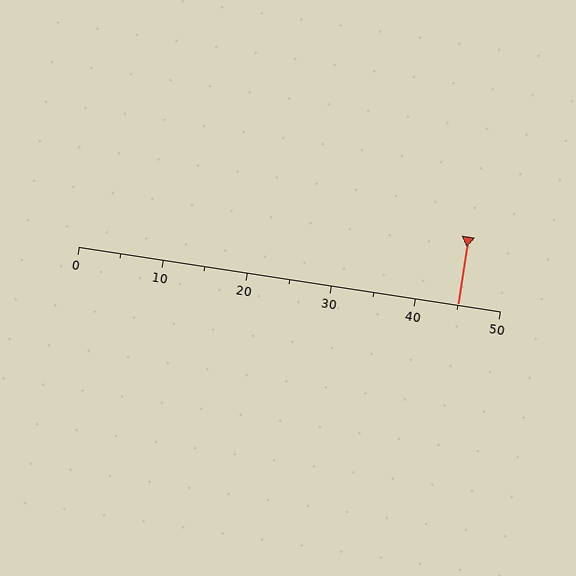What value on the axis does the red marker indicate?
The marker indicates approximately 45.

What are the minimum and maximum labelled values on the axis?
The axis runs from 0 to 50.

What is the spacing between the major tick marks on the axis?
The major ticks are spaced 10 apart.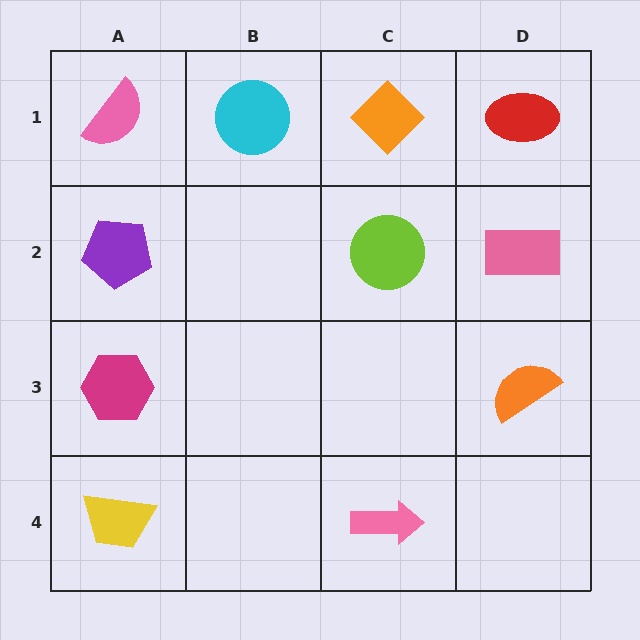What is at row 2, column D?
A pink rectangle.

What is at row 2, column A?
A purple pentagon.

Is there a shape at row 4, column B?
No, that cell is empty.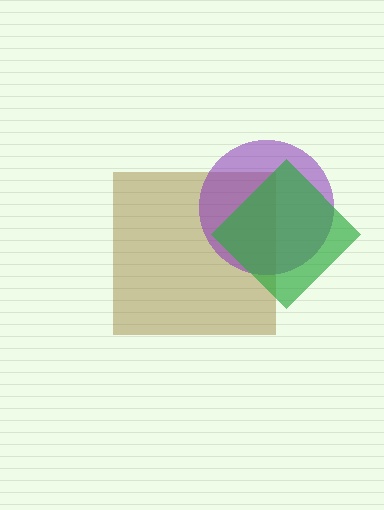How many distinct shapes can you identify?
There are 3 distinct shapes: a brown square, a purple circle, a green diamond.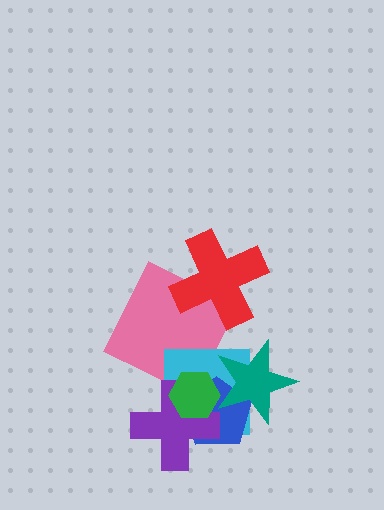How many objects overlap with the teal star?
3 objects overlap with the teal star.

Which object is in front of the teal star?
The green hexagon is in front of the teal star.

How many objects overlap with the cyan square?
5 objects overlap with the cyan square.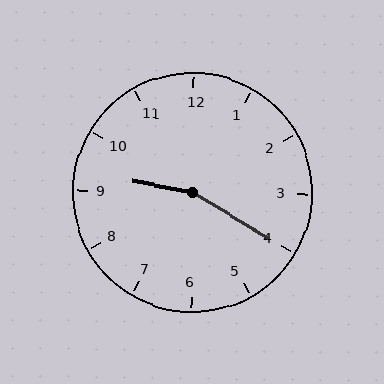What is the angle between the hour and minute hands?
Approximately 160 degrees.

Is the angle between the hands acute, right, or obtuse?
It is obtuse.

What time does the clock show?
9:20.